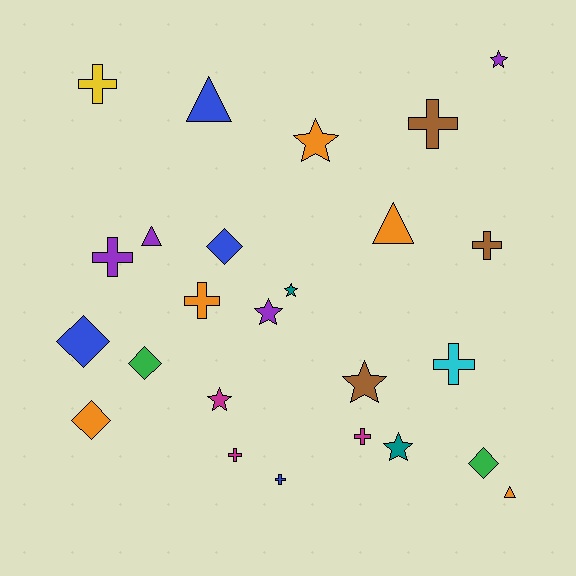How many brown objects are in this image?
There are 3 brown objects.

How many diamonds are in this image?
There are 5 diamonds.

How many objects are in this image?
There are 25 objects.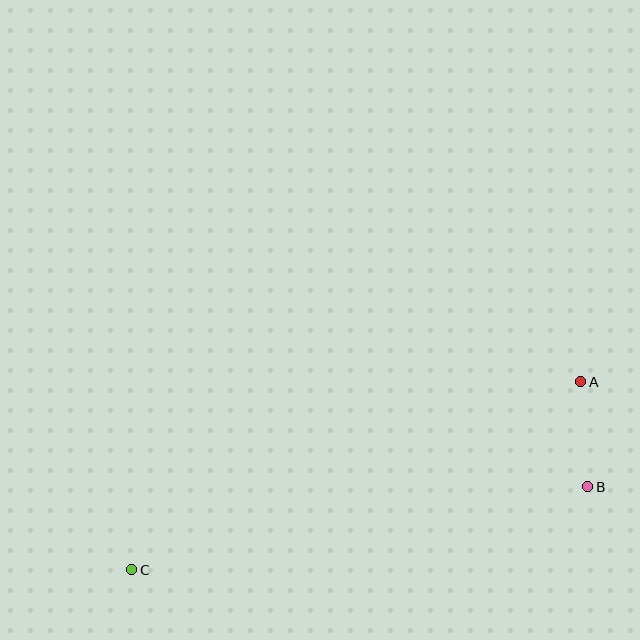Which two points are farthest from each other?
Points A and C are farthest from each other.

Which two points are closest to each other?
Points A and B are closest to each other.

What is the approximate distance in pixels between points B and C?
The distance between B and C is approximately 463 pixels.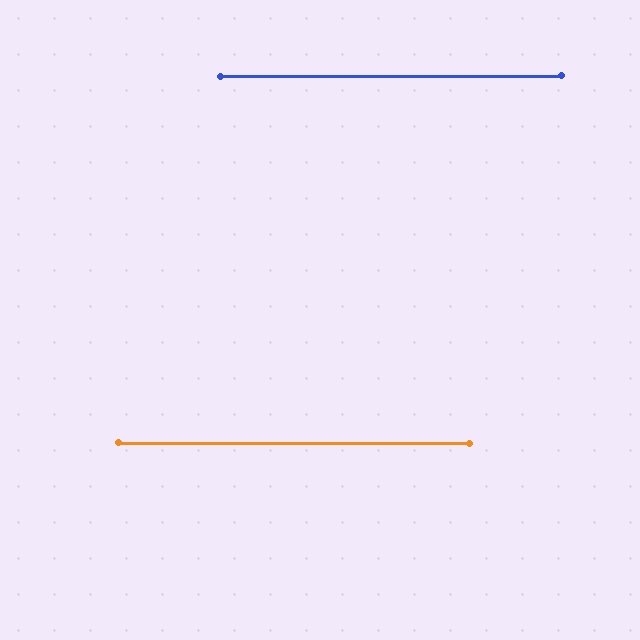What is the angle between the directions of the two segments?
Approximately 0 degrees.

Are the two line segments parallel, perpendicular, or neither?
Parallel — their directions differ by only 0.4°.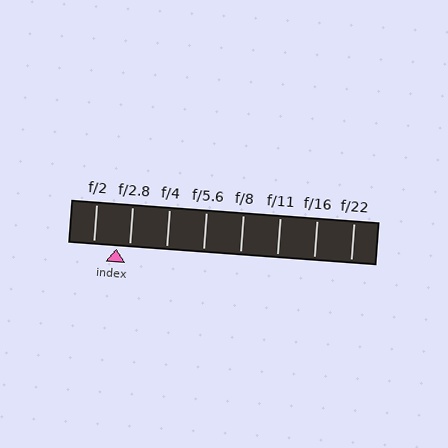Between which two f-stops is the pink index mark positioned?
The index mark is between f/2 and f/2.8.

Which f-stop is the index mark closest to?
The index mark is closest to f/2.8.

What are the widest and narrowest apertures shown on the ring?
The widest aperture shown is f/2 and the narrowest is f/22.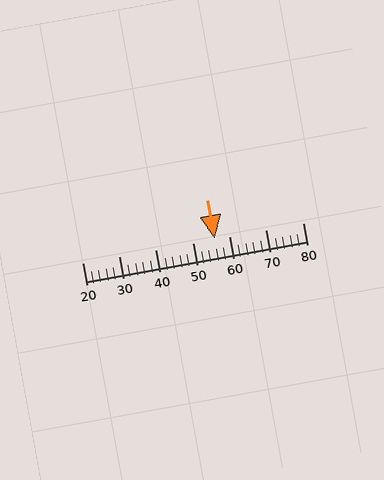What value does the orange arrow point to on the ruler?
The orange arrow points to approximately 56.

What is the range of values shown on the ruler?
The ruler shows values from 20 to 80.